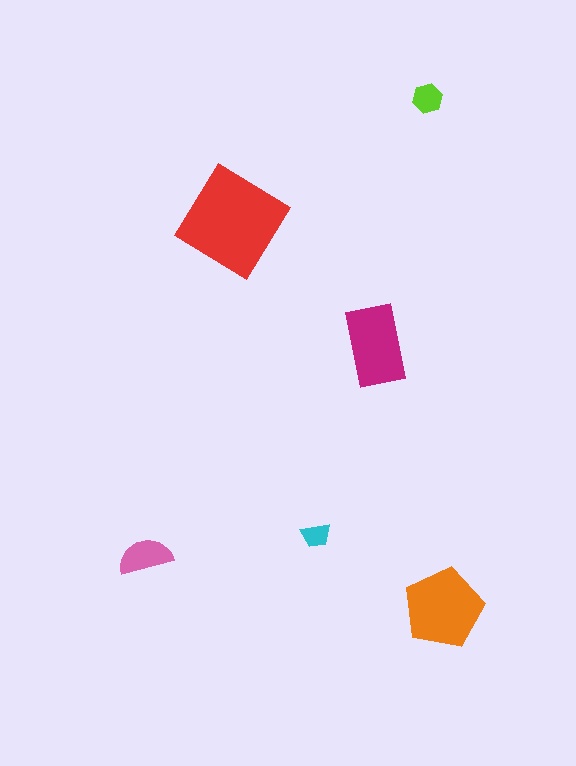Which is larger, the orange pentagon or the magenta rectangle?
The orange pentagon.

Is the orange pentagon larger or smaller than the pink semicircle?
Larger.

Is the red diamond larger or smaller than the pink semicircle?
Larger.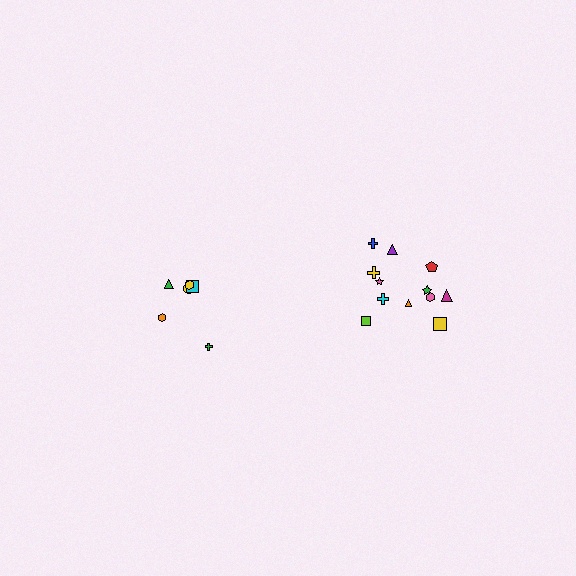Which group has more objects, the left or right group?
The right group.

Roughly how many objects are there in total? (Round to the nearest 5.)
Roughly 20 objects in total.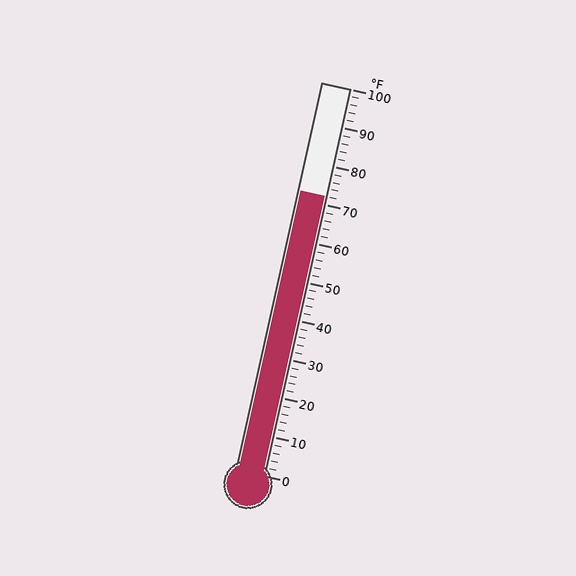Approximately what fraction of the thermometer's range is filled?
The thermometer is filled to approximately 70% of its range.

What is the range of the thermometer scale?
The thermometer scale ranges from 0°F to 100°F.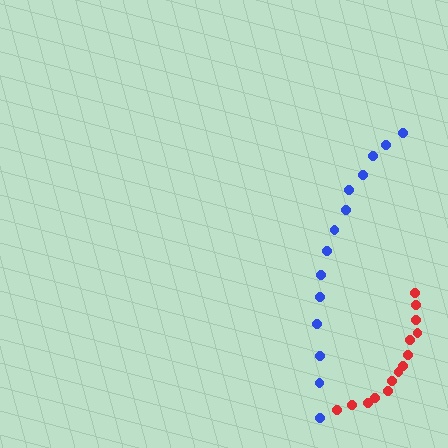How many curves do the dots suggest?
There are 2 distinct paths.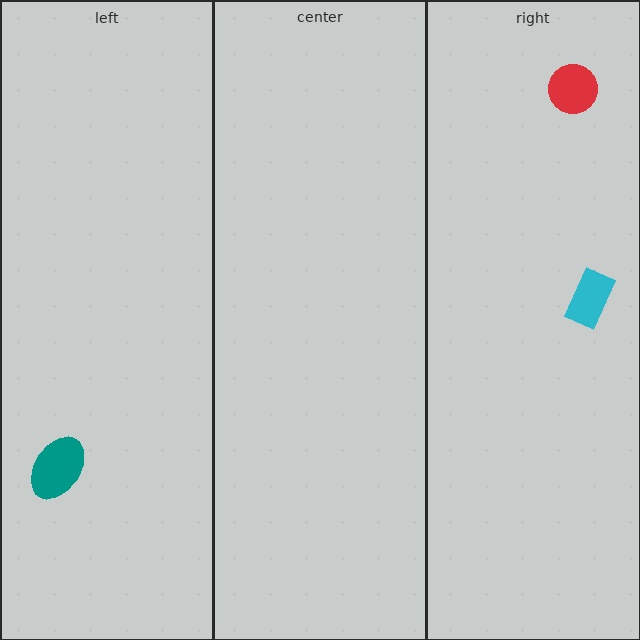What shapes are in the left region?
The teal ellipse.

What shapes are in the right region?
The cyan rectangle, the red circle.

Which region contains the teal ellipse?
The left region.